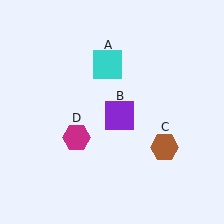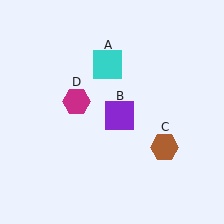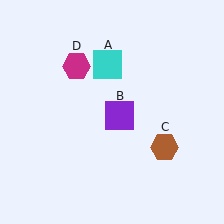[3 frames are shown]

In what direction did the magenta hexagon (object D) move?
The magenta hexagon (object D) moved up.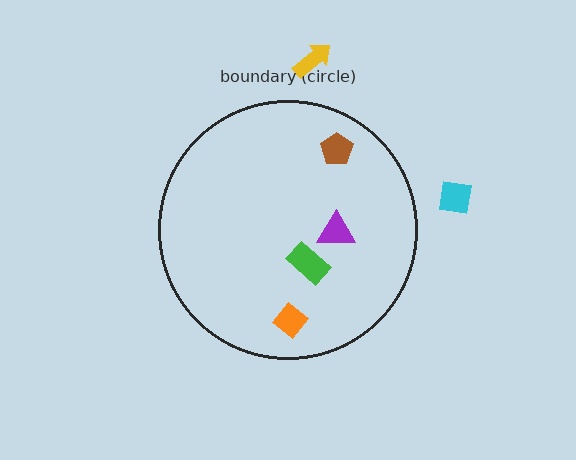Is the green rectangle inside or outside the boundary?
Inside.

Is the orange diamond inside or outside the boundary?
Inside.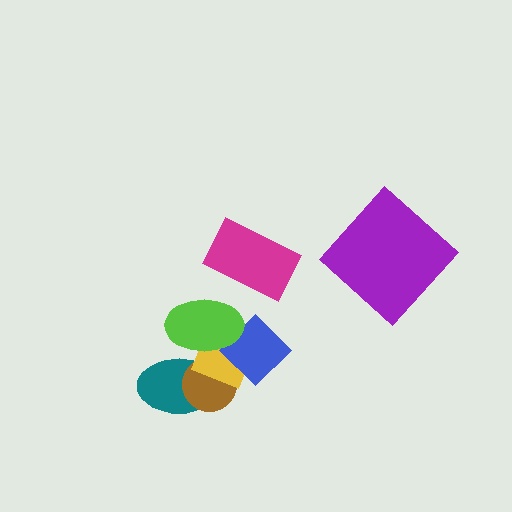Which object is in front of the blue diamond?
The lime ellipse is in front of the blue diamond.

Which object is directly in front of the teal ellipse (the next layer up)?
The brown circle is directly in front of the teal ellipse.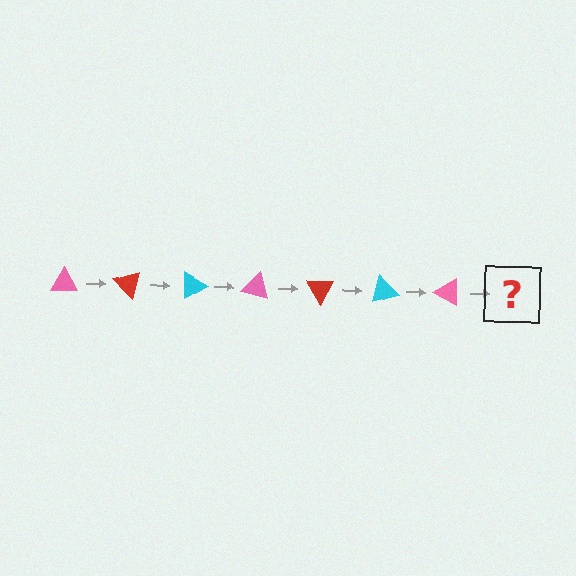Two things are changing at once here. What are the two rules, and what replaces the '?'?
The two rules are that it rotates 45 degrees each step and the color cycles through pink, red, and cyan. The '?' should be a red triangle, rotated 315 degrees from the start.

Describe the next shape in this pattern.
It should be a red triangle, rotated 315 degrees from the start.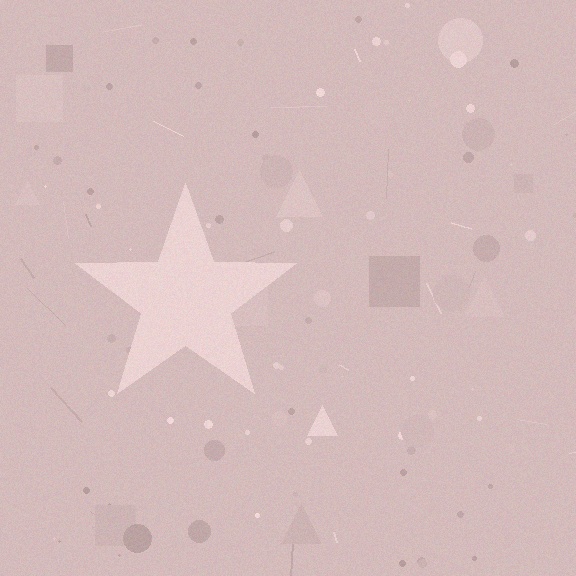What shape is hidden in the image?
A star is hidden in the image.